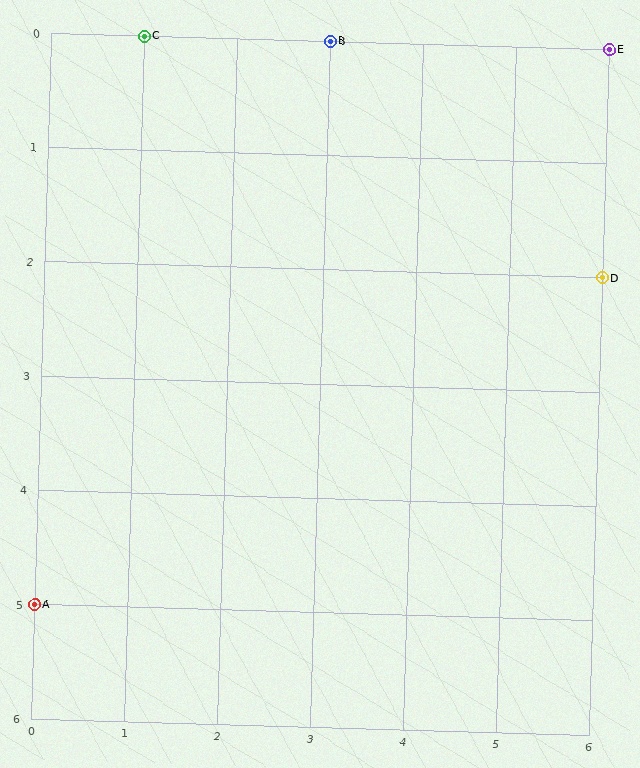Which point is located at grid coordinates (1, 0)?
Point C is at (1, 0).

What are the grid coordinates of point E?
Point E is at grid coordinates (6, 0).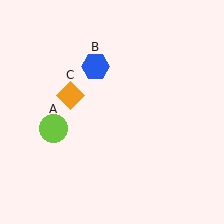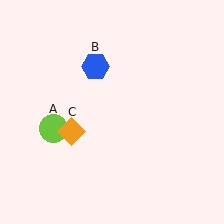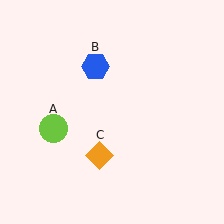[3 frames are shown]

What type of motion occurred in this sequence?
The orange diamond (object C) rotated counterclockwise around the center of the scene.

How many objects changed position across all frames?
1 object changed position: orange diamond (object C).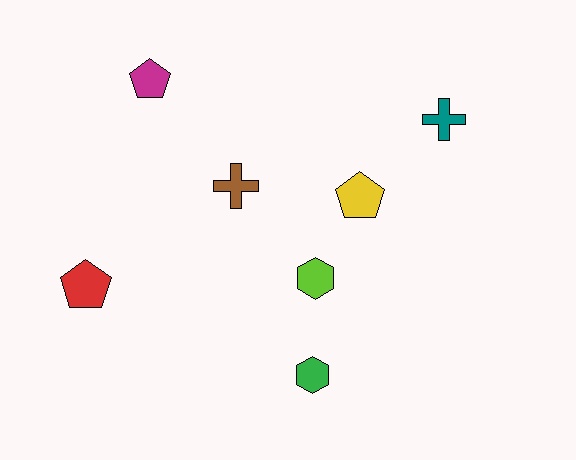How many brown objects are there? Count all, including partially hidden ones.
There is 1 brown object.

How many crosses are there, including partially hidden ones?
There are 2 crosses.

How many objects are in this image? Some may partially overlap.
There are 7 objects.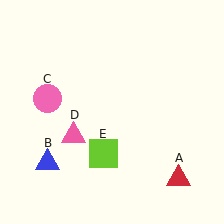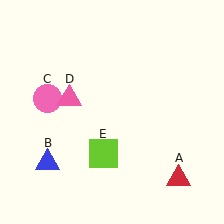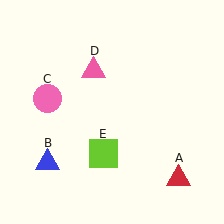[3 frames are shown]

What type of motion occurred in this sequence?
The pink triangle (object D) rotated clockwise around the center of the scene.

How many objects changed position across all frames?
1 object changed position: pink triangle (object D).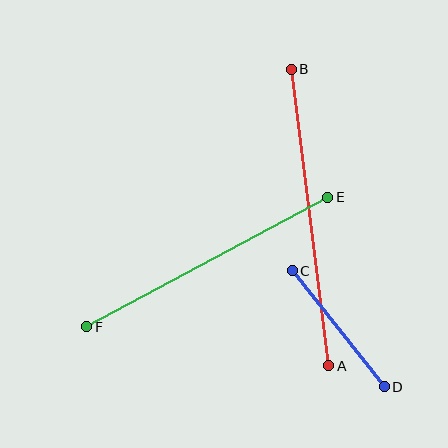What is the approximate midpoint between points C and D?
The midpoint is at approximately (338, 329) pixels.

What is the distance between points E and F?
The distance is approximately 274 pixels.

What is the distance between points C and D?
The distance is approximately 148 pixels.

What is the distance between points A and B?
The distance is approximately 299 pixels.